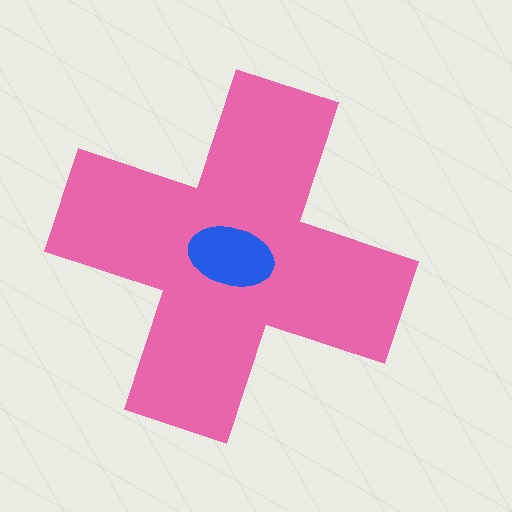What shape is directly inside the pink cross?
The blue ellipse.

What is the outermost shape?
The pink cross.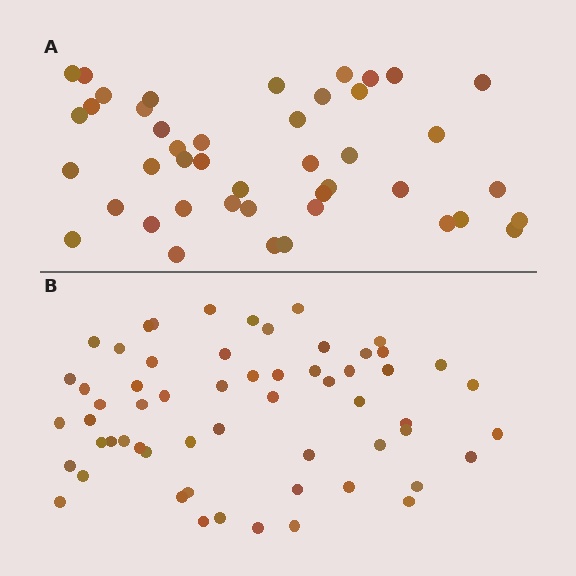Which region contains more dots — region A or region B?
Region B (the bottom region) has more dots.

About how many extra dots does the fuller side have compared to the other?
Region B has approximately 15 more dots than region A.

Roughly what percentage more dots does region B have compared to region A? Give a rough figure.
About 35% more.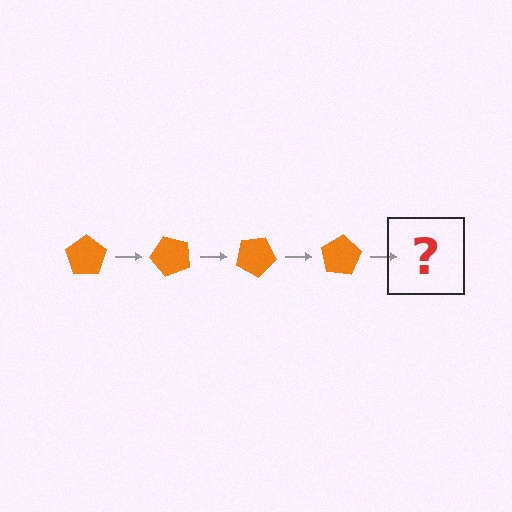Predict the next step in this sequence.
The next step is an orange pentagon rotated 200 degrees.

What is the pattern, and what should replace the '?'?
The pattern is that the pentagon rotates 50 degrees each step. The '?' should be an orange pentagon rotated 200 degrees.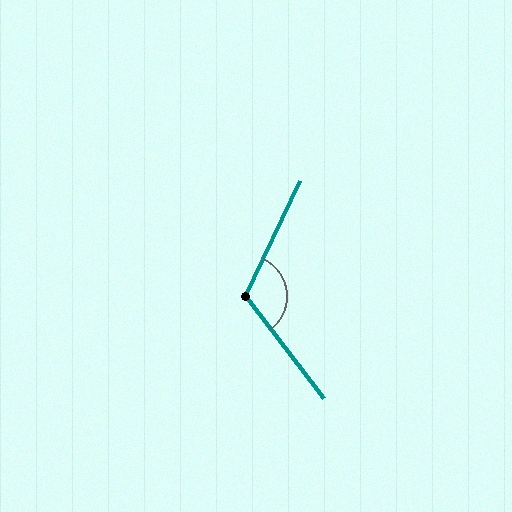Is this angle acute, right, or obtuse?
It is obtuse.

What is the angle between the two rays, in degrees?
Approximately 117 degrees.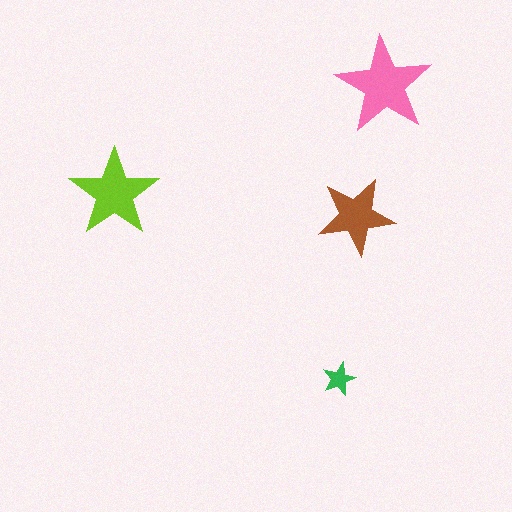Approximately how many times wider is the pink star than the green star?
About 3 times wider.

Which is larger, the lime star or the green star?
The lime one.